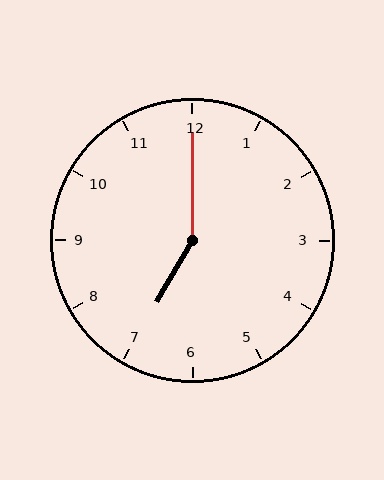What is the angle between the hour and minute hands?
Approximately 150 degrees.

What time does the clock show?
7:00.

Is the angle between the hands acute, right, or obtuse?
It is obtuse.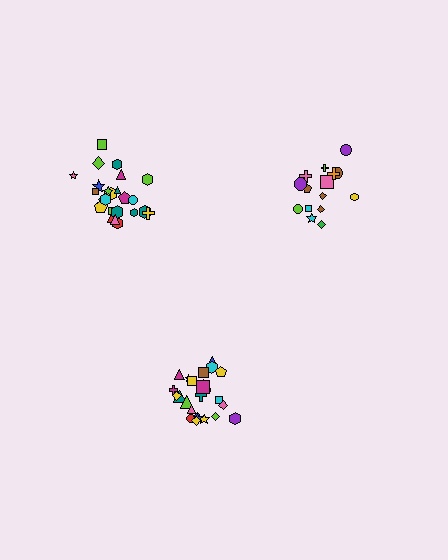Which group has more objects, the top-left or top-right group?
The top-left group.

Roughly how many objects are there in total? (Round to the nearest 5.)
Roughly 65 objects in total.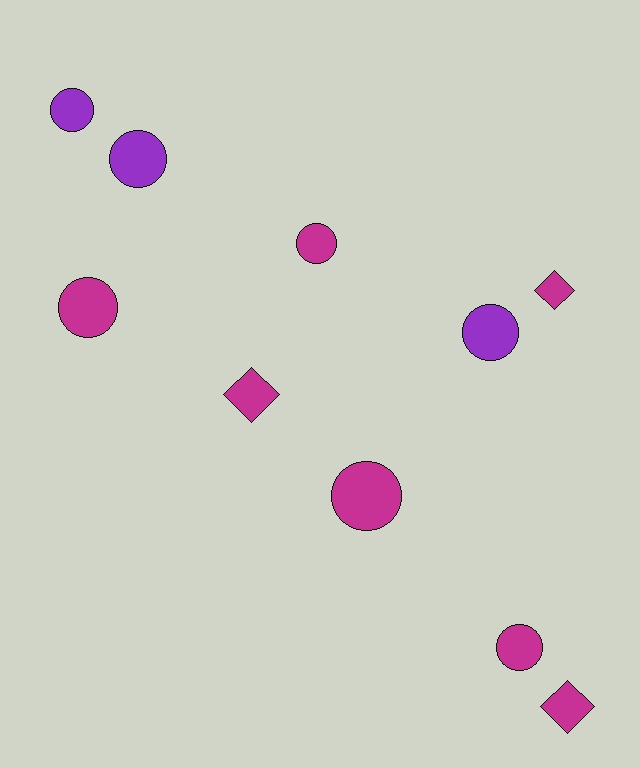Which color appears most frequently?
Magenta, with 7 objects.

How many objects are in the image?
There are 10 objects.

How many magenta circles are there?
There are 4 magenta circles.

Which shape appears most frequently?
Circle, with 7 objects.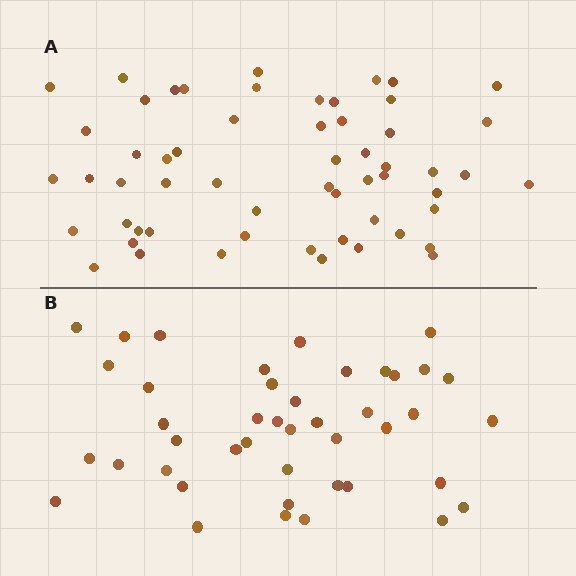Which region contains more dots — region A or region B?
Region A (the top region) has more dots.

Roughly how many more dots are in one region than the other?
Region A has approximately 15 more dots than region B.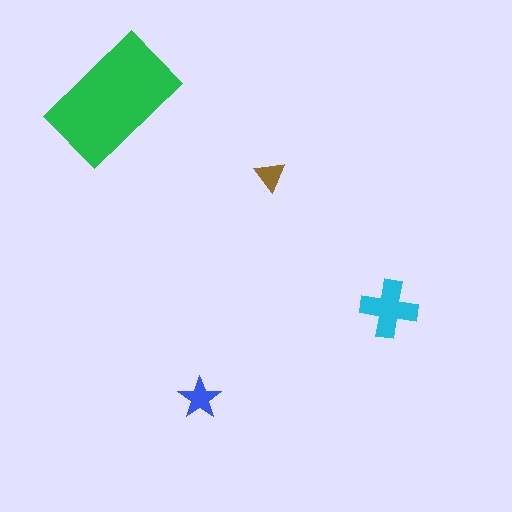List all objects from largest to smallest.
The green rectangle, the cyan cross, the blue star, the brown triangle.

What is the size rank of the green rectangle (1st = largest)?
1st.